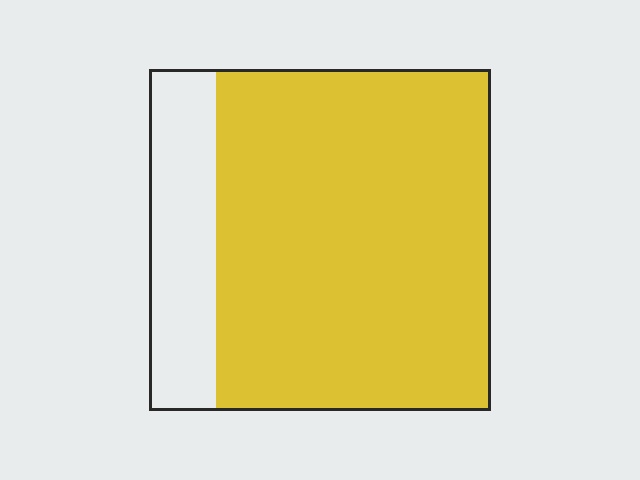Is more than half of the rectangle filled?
Yes.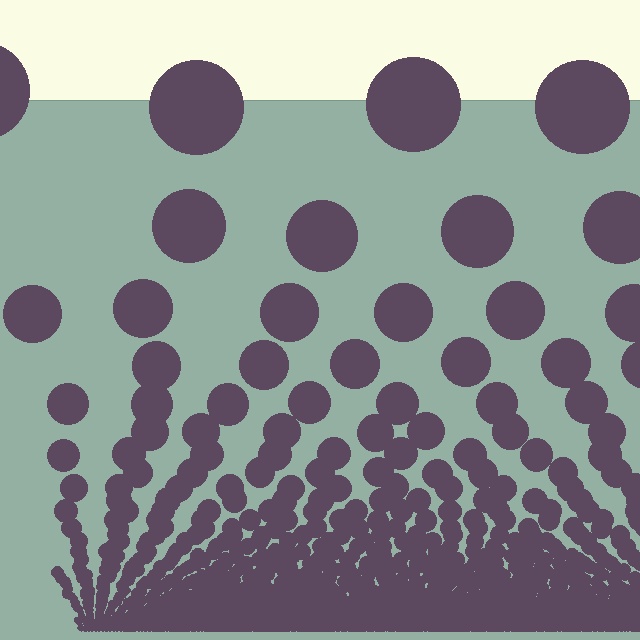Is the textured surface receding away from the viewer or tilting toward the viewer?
The surface appears to tilt toward the viewer. Texture elements get larger and sparser toward the top.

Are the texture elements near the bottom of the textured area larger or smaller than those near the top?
Smaller. The gradient is inverted — elements near the bottom are smaller and denser.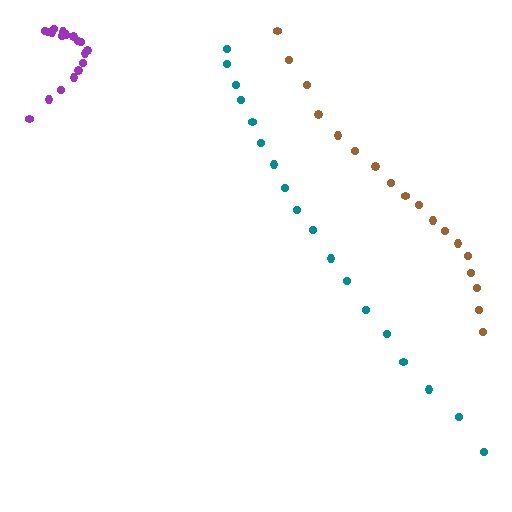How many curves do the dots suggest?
There are 3 distinct paths.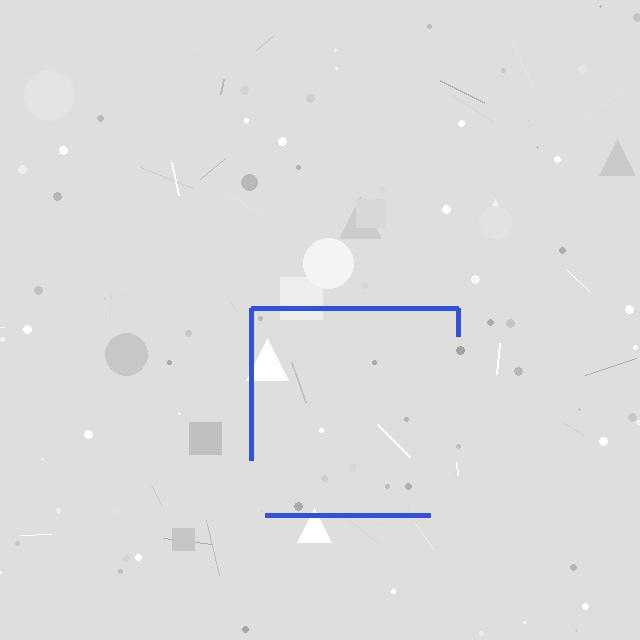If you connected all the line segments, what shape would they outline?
They would outline a square.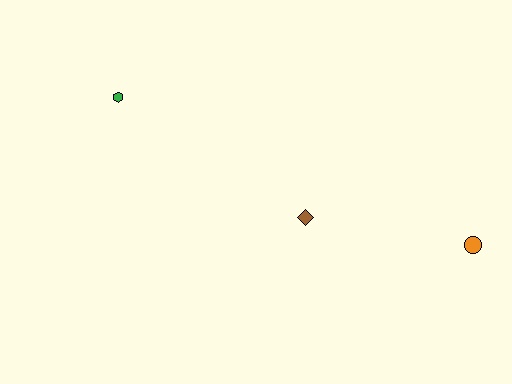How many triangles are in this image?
There are no triangles.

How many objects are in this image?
There are 3 objects.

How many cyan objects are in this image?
There are no cyan objects.